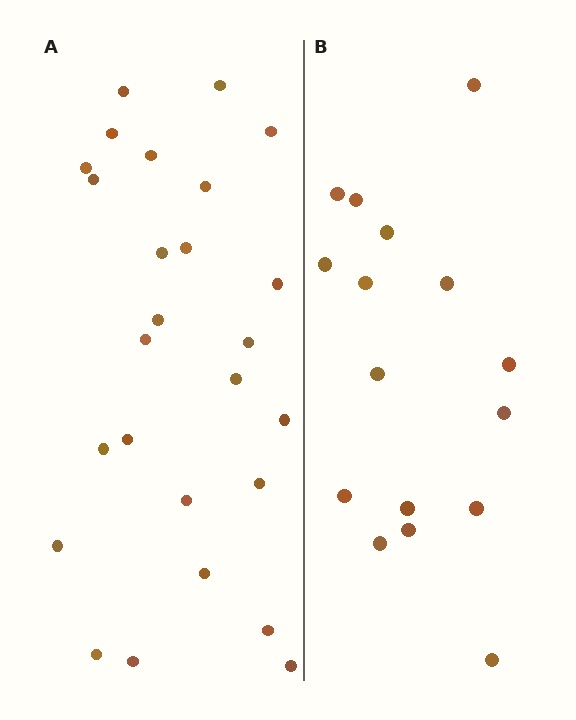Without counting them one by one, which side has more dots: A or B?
Region A (the left region) has more dots.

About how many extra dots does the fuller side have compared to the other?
Region A has roughly 10 or so more dots than region B.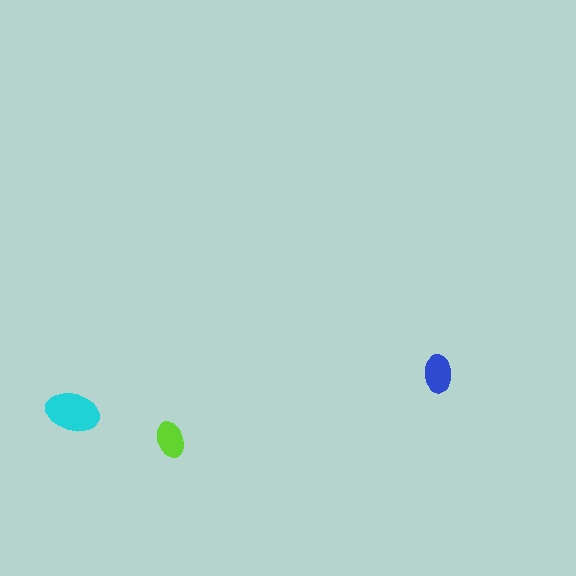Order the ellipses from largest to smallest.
the cyan one, the blue one, the lime one.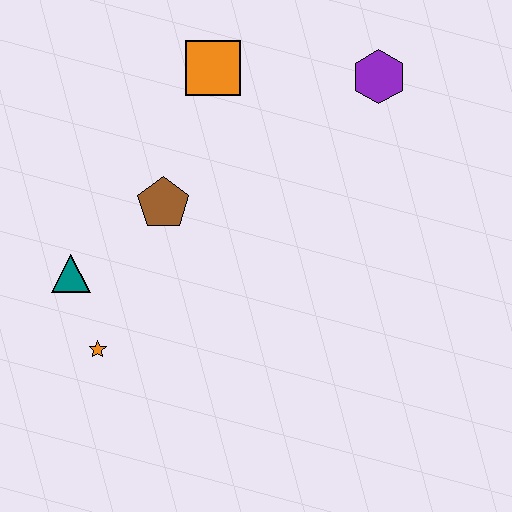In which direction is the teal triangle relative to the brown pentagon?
The teal triangle is to the left of the brown pentagon.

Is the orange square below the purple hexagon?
No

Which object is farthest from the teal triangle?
The purple hexagon is farthest from the teal triangle.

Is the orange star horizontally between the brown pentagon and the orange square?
No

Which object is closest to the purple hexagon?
The orange square is closest to the purple hexagon.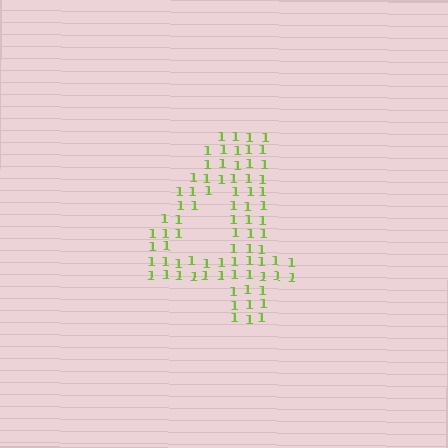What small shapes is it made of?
It is made of small digit 1's.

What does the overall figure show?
The overall figure shows the digit 4.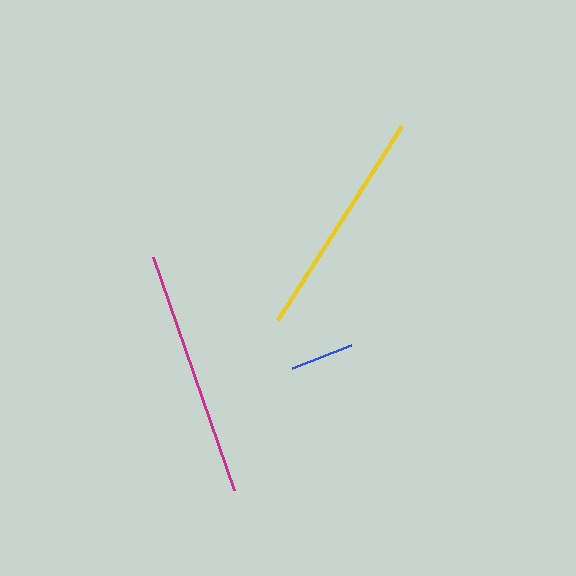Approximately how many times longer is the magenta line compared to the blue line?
The magenta line is approximately 3.9 times the length of the blue line.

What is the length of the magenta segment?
The magenta segment is approximately 246 pixels long.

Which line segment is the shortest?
The blue line is the shortest at approximately 63 pixels.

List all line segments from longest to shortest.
From longest to shortest: magenta, yellow, blue.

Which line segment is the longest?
The magenta line is the longest at approximately 246 pixels.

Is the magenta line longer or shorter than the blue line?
The magenta line is longer than the blue line.